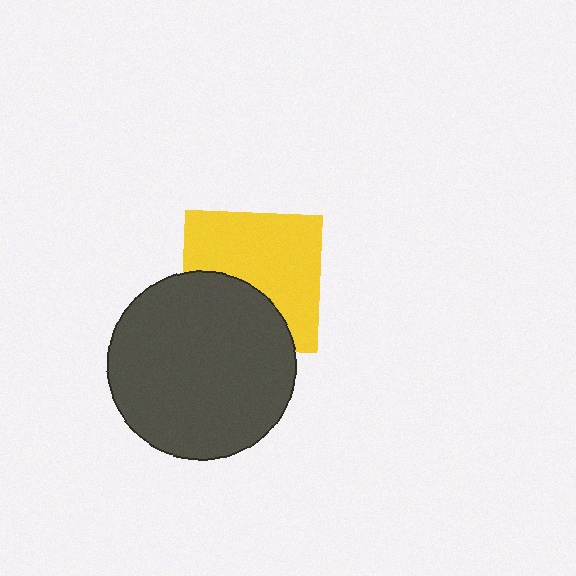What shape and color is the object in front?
The object in front is a dark gray circle.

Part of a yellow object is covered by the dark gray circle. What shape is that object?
It is a square.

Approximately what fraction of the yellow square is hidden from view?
Roughly 38% of the yellow square is hidden behind the dark gray circle.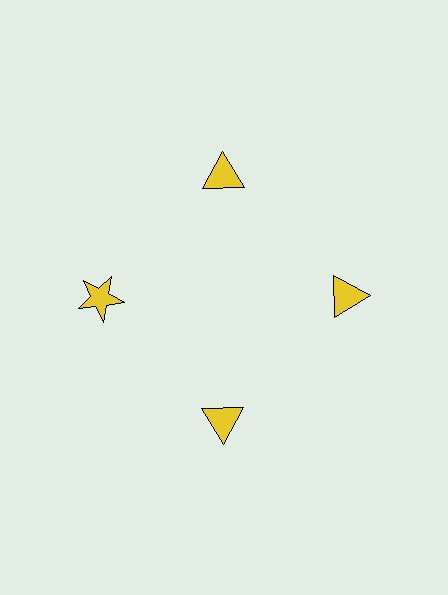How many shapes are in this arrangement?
There are 4 shapes arranged in a ring pattern.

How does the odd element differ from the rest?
It has a different shape: star instead of triangle.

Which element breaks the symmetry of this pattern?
The yellow star at roughly the 9 o'clock position breaks the symmetry. All other shapes are yellow triangles.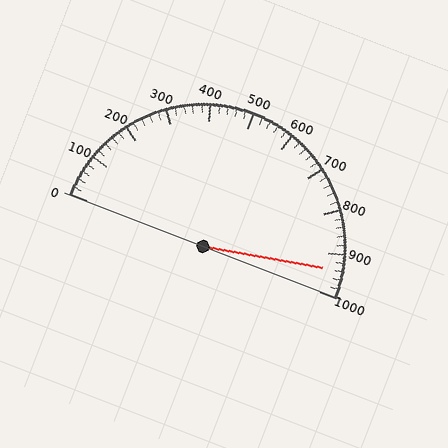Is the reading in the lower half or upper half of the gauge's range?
The reading is in the upper half of the range (0 to 1000).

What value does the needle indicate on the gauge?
The needle indicates approximately 940.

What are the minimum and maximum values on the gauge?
The gauge ranges from 0 to 1000.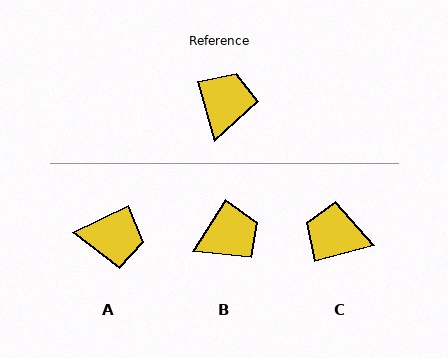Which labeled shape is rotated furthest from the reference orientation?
C, about 89 degrees away.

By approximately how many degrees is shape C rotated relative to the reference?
Approximately 89 degrees counter-clockwise.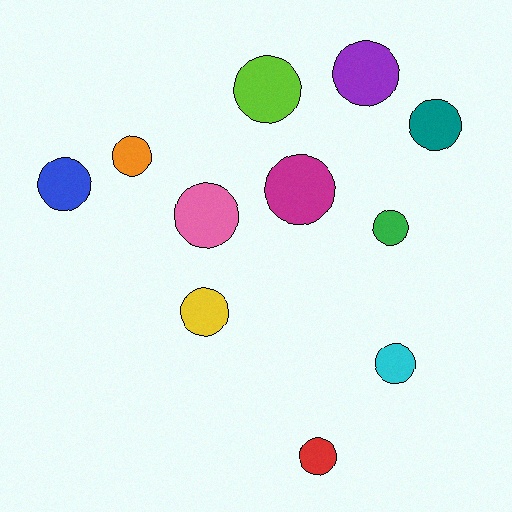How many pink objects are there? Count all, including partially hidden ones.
There is 1 pink object.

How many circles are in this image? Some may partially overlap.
There are 11 circles.